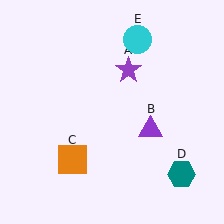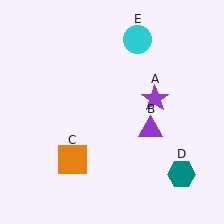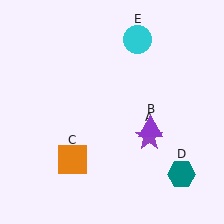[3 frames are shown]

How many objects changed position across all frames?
1 object changed position: purple star (object A).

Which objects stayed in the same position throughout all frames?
Purple triangle (object B) and orange square (object C) and teal hexagon (object D) and cyan circle (object E) remained stationary.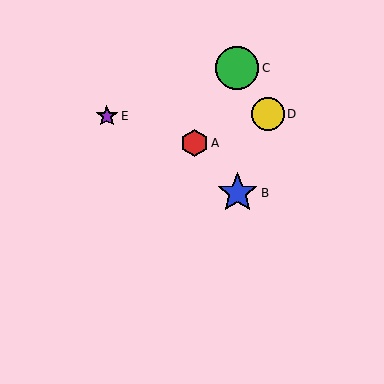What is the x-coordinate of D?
Object D is at x≈268.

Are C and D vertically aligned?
No, C is at x≈237 and D is at x≈268.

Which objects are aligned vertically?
Objects B, C are aligned vertically.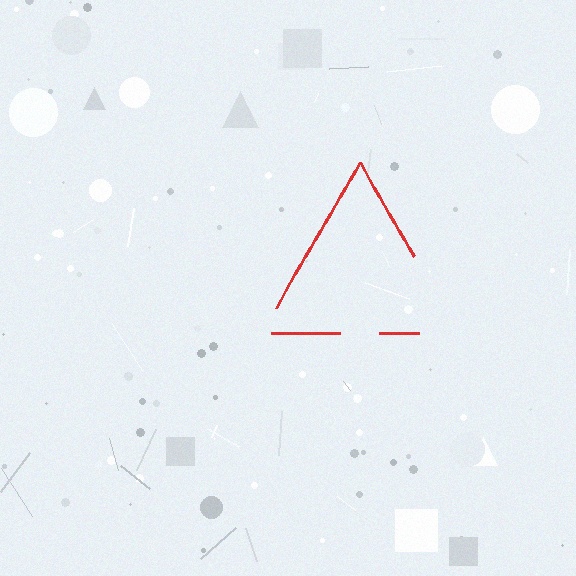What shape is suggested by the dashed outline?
The dashed outline suggests a triangle.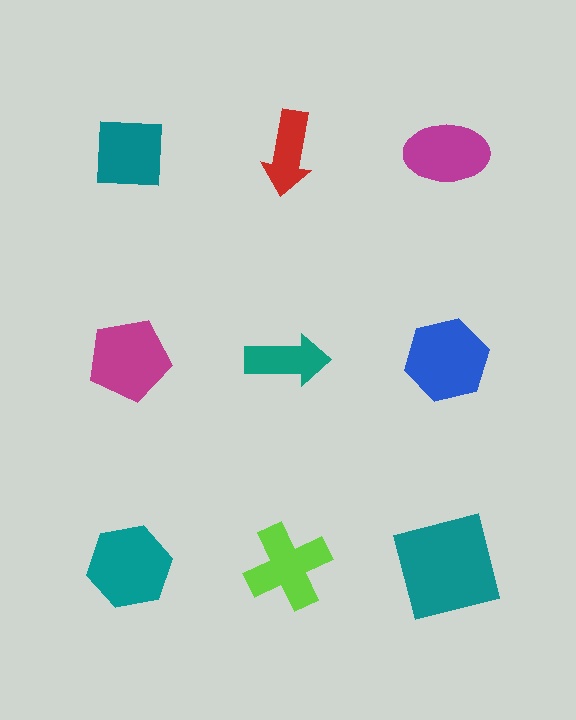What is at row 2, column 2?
A teal arrow.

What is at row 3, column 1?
A teal hexagon.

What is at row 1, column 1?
A teal square.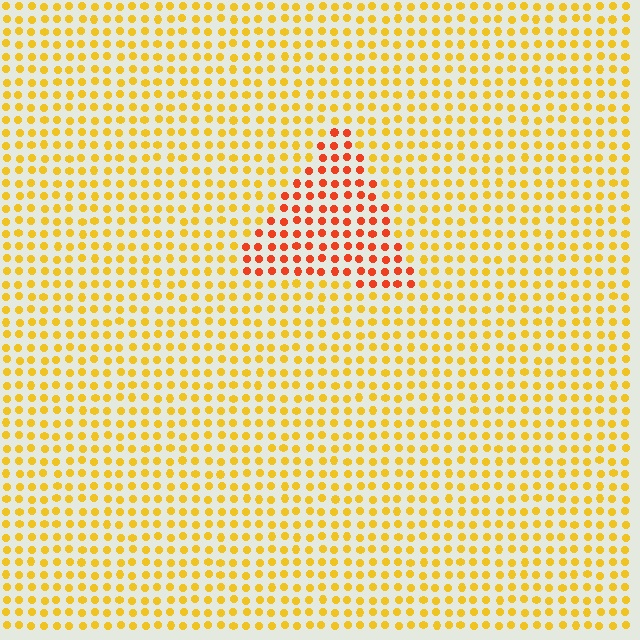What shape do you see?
I see a triangle.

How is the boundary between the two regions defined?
The boundary is defined purely by a slight shift in hue (about 38 degrees). Spacing, size, and orientation are identical on both sides.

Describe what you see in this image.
The image is filled with small yellow elements in a uniform arrangement. A triangle-shaped region is visible where the elements are tinted to a slightly different hue, forming a subtle color boundary.